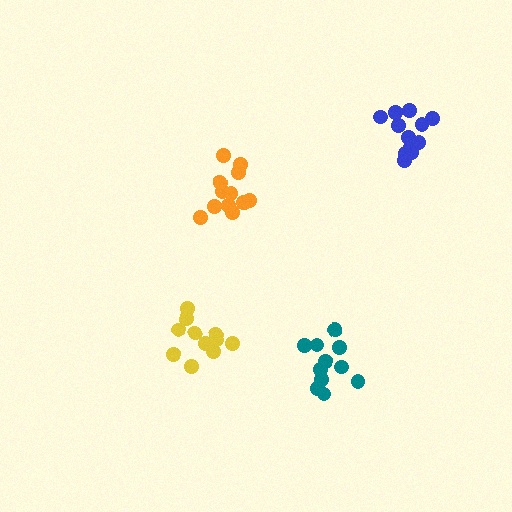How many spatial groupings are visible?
There are 4 spatial groupings.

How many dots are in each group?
Group 1: 11 dots, Group 2: 12 dots, Group 3: 11 dots, Group 4: 13 dots (47 total).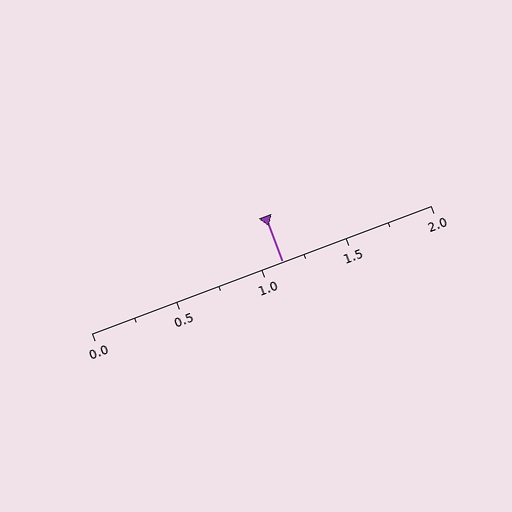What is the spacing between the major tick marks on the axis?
The major ticks are spaced 0.5 apart.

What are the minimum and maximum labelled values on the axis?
The axis runs from 0.0 to 2.0.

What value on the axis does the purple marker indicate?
The marker indicates approximately 1.12.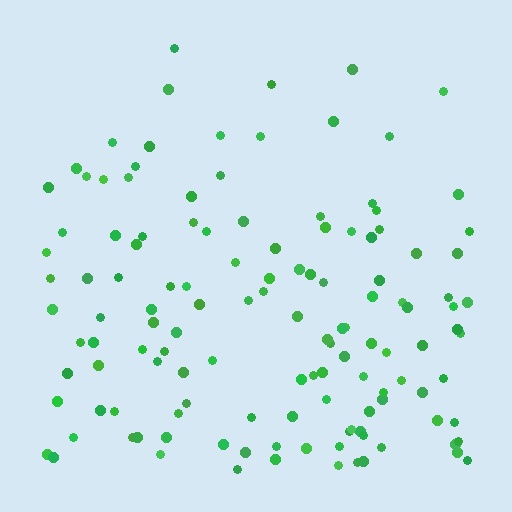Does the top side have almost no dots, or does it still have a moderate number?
Still a moderate number, just noticeably fewer than the bottom.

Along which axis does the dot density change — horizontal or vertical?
Vertical.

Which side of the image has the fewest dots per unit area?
The top.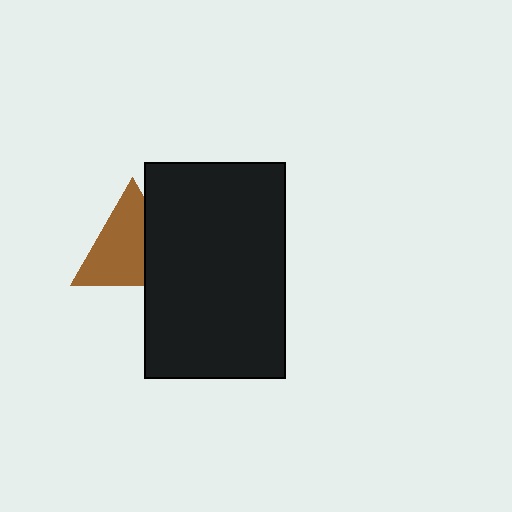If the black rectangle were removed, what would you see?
You would see the complete brown triangle.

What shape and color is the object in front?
The object in front is a black rectangle.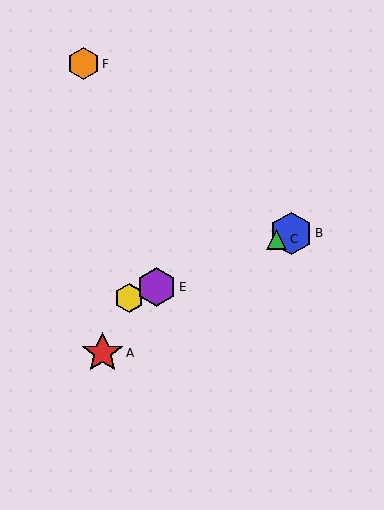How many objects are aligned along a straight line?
4 objects (B, C, D, E) are aligned along a straight line.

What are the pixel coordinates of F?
Object F is at (84, 64).